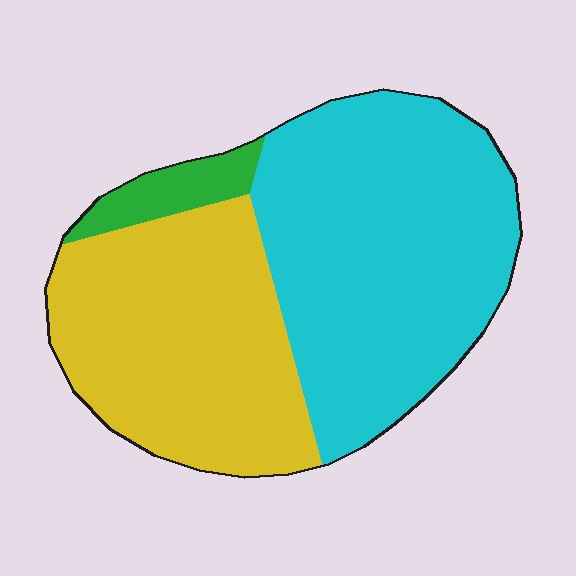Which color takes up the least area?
Green, at roughly 5%.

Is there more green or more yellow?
Yellow.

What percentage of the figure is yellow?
Yellow takes up about two fifths (2/5) of the figure.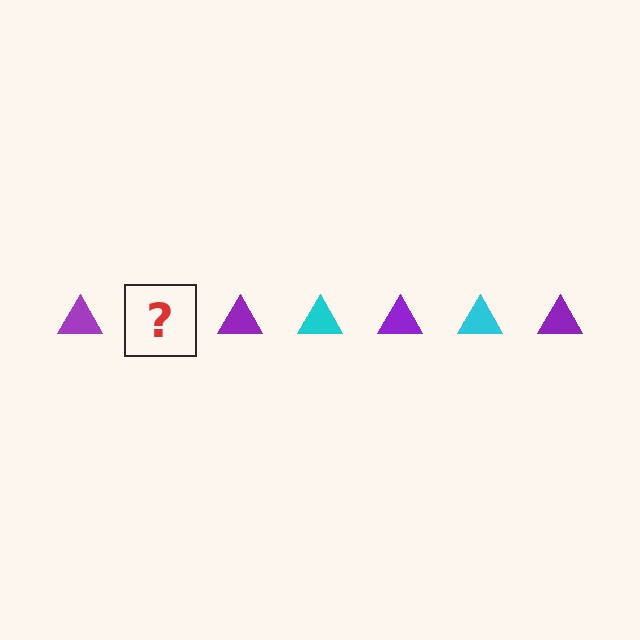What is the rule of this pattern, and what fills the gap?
The rule is that the pattern cycles through purple, cyan triangles. The gap should be filled with a cyan triangle.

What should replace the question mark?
The question mark should be replaced with a cyan triangle.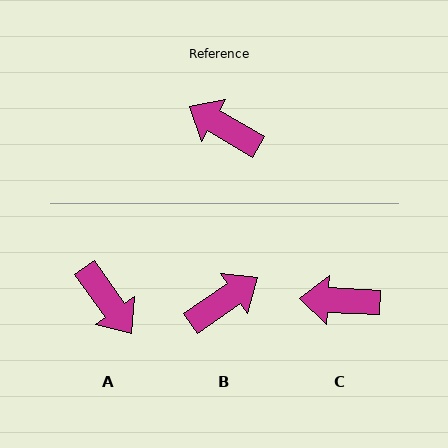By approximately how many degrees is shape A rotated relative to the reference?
Approximately 155 degrees counter-clockwise.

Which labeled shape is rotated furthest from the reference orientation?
A, about 155 degrees away.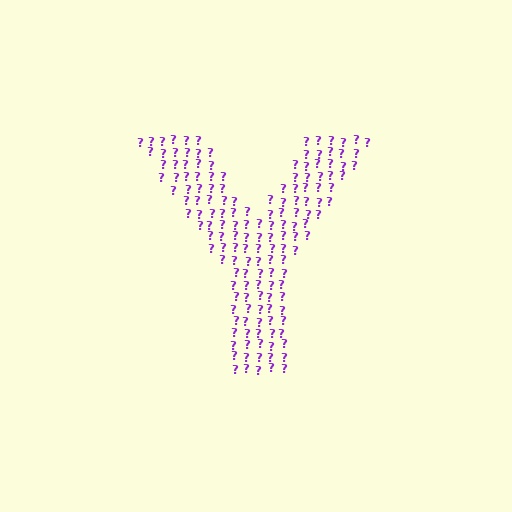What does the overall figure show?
The overall figure shows the letter Y.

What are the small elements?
The small elements are question marks.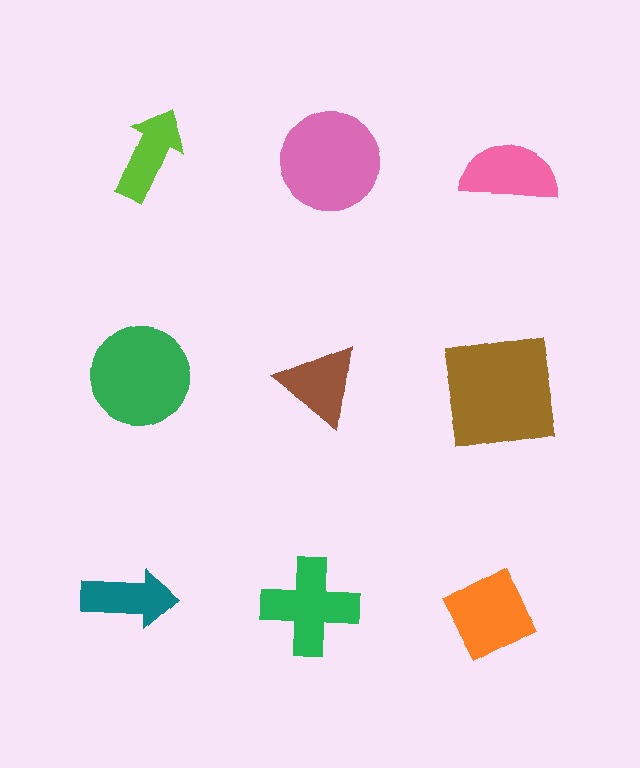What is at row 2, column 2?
A brown triangle.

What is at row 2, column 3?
A brown square.